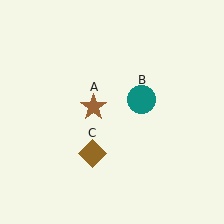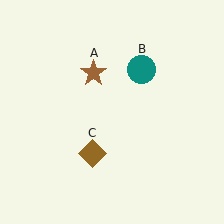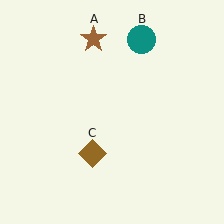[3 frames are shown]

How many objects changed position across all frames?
2 objects changed position: brown star (object A), teal circle (object B).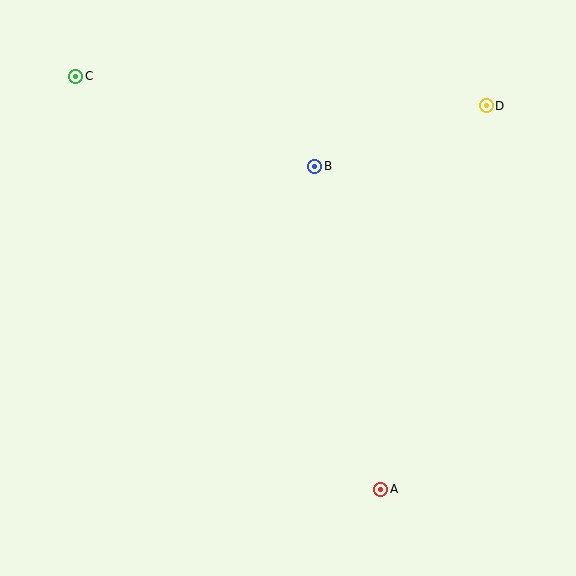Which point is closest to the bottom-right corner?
Point A is closest to the bottom-right corner.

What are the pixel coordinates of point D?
Point D is at (486, 106).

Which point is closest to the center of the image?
Point B at (315, 166) is closest to the center.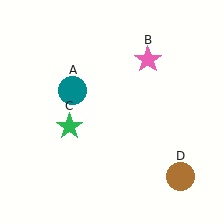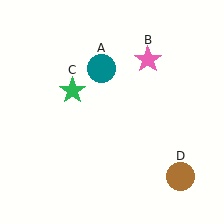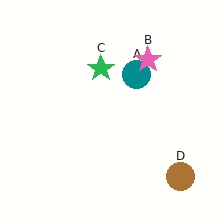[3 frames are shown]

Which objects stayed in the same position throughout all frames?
Pink star (object B) and brown circle (object D) remained stationary.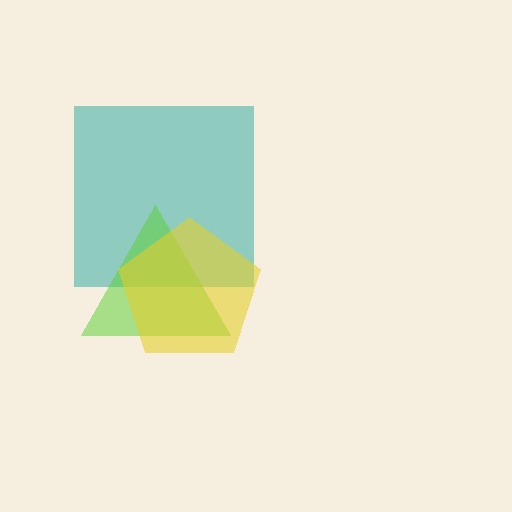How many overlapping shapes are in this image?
There are 3 overlapping shapes in the image.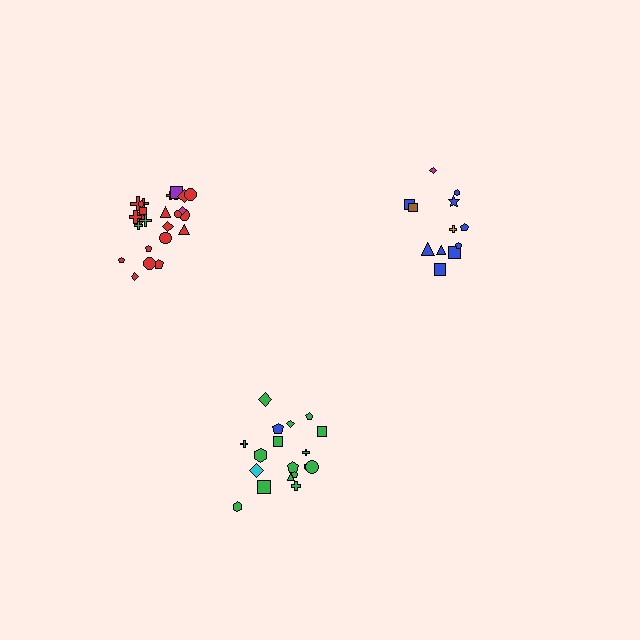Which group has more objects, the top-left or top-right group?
The top-left group.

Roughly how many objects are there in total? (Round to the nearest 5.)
Roughly 55 objects in total.